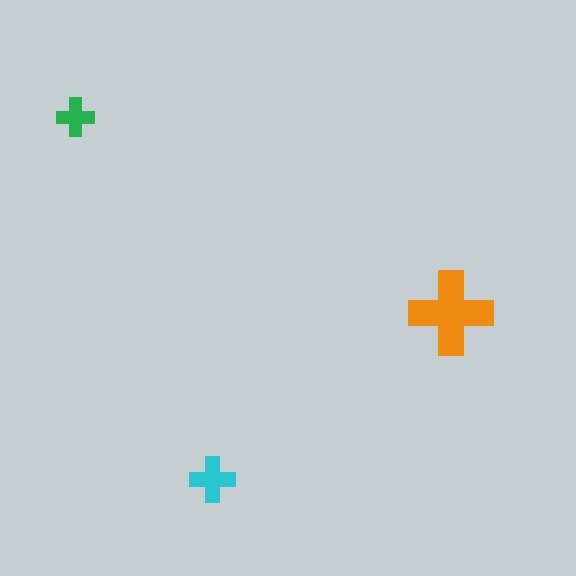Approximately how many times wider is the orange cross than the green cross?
About 2 times wider.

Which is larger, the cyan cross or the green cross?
The cyan one.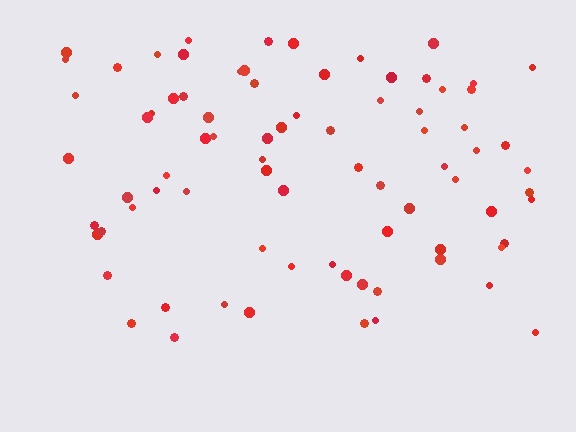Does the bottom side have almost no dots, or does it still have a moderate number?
Still a moderate number, just noticeably fewer than the top.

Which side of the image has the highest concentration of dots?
The top.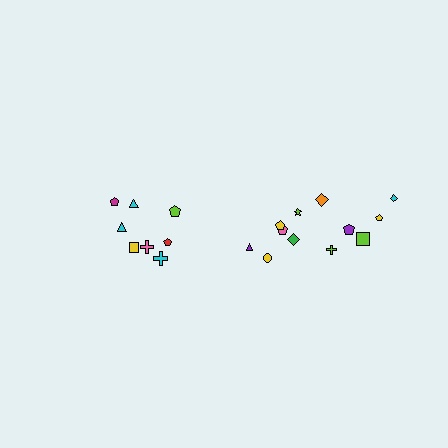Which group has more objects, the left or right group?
The right group.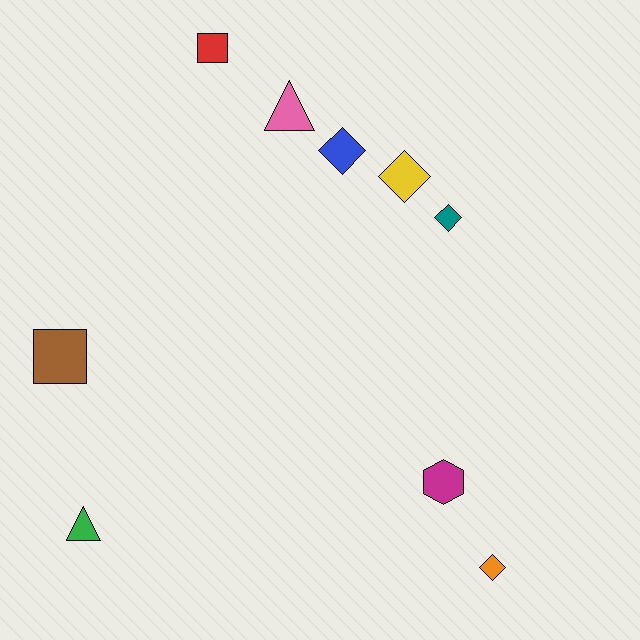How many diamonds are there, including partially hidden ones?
There are 4 diamonds.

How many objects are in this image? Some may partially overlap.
There are 9 objects.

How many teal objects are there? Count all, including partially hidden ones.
There is 1 teal object.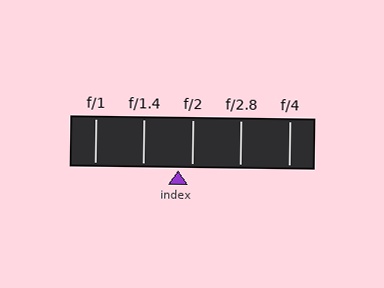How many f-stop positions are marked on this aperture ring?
There are 5 f-stop positions marked.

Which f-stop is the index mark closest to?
The index mark is closest to f/2.